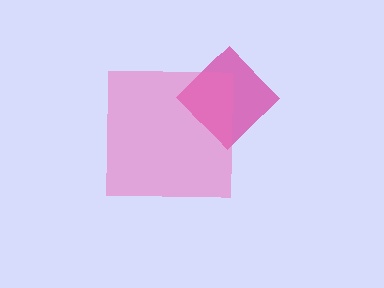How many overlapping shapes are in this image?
There are 2 overlapping shapes in the image.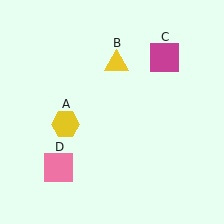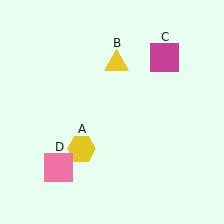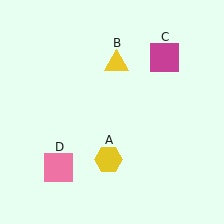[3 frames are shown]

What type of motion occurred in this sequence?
The yellow hexagon (object A) rotated counterclockwise around the center of the scene.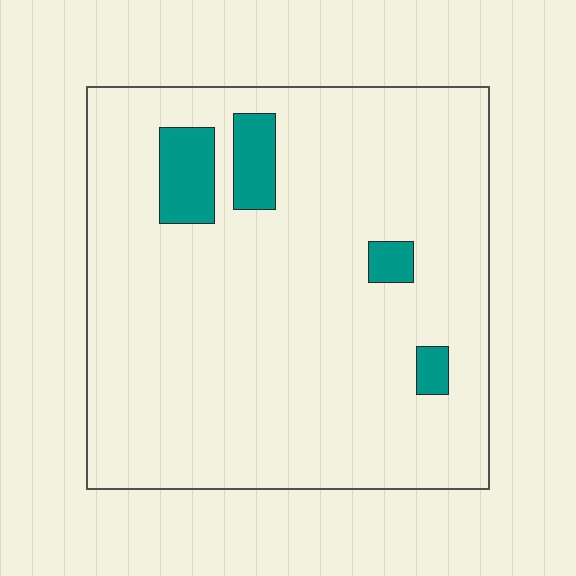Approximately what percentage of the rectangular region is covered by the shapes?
Approximately 10%.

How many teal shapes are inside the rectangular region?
4.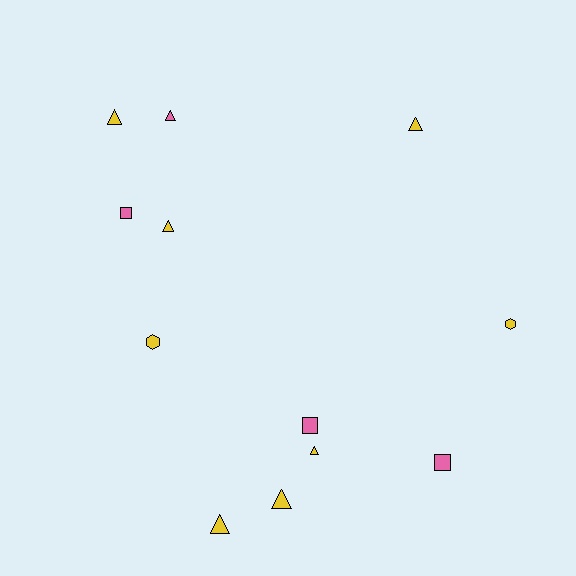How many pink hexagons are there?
There are no pink hexagons.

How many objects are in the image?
There are 12 objects.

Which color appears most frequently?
Yellow, with 8 objects.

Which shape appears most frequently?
Triangle, with 7 objects.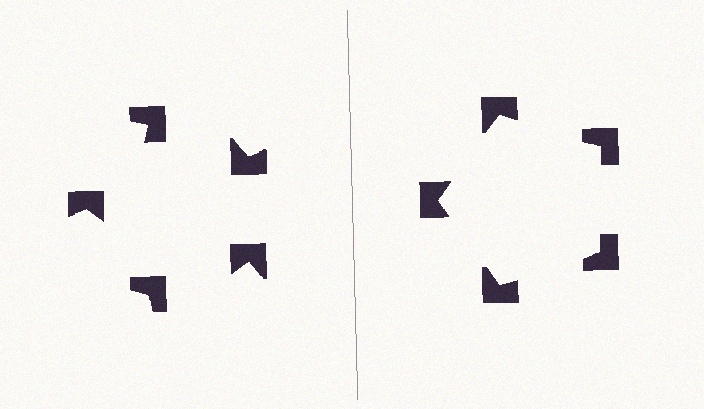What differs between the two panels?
The notched squares are positioned identically on both sides; only the wedge orientations differ. On the right they align to a pentagon; on the left they are misaligned.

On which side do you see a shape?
An illusory pentagon appears on the right side. On the left side the wedge cuts are rotated, so no coherent shape forms.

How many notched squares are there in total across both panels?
10 — 5 on each side.